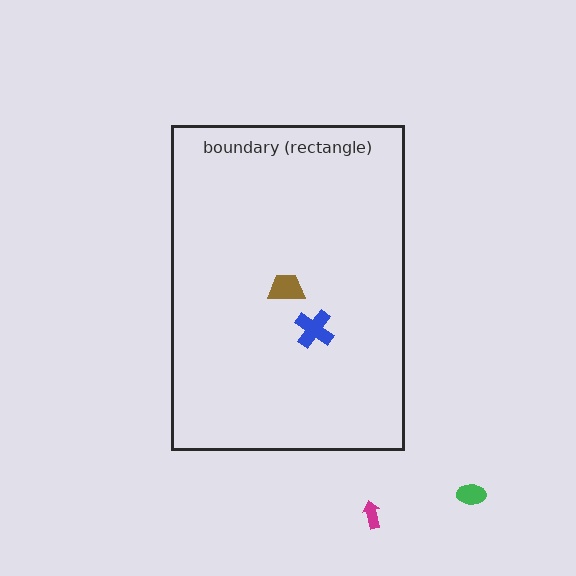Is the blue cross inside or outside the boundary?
Inside.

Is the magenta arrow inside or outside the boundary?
Outside.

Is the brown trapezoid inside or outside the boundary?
Inside.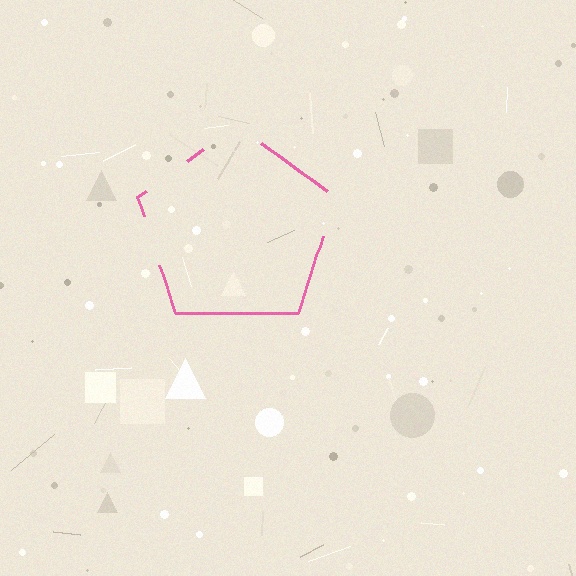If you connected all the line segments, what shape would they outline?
They would outline a pentagon.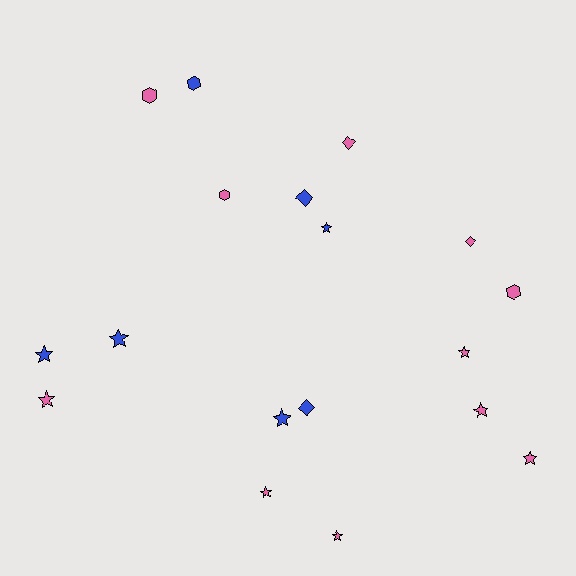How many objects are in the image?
There are 18 objects.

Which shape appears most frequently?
Star, with 10 objects.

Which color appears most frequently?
Pink, with 11 objects.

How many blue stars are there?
There are 4 blue stars.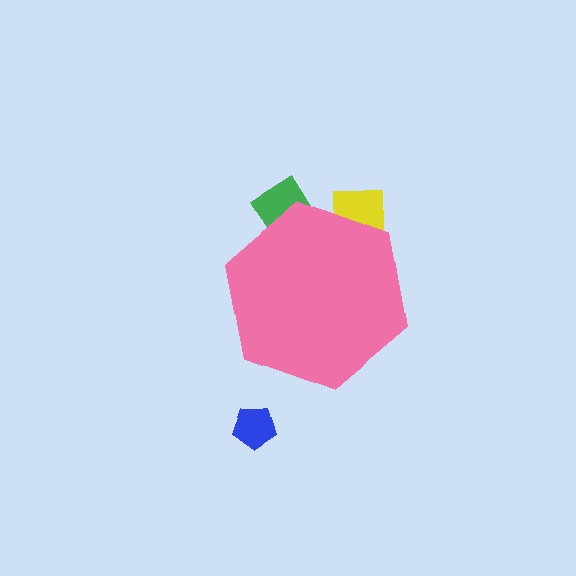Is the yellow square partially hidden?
Yes, the yellow square is partially hidden behind the pink hexagon.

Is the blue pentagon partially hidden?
No, the blue pentagon is fully visible.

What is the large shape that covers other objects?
A pink hexagon.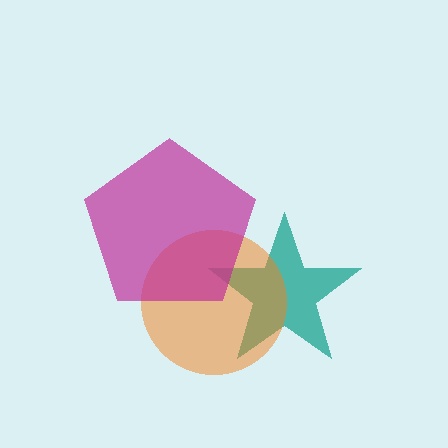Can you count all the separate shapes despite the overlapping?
Yes, there are 3 separate shapes.